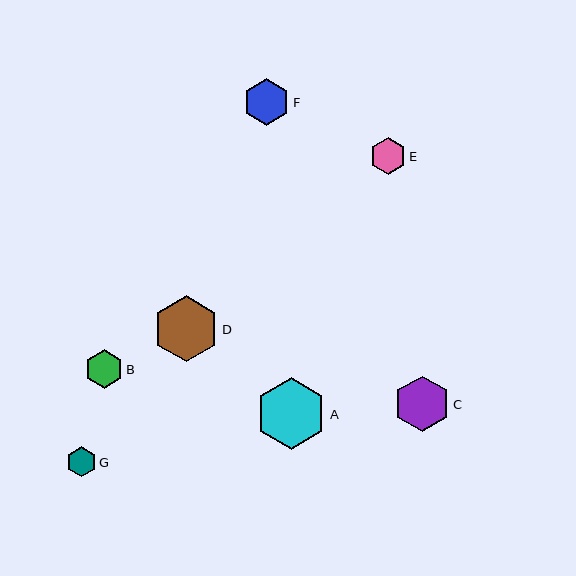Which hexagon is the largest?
Hexagon A is the largest with a size of approximately 71 pixels.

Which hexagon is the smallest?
Hexagon G is the smallest with a size of approximately 30 pixels.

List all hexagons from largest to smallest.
From largest to smallest: A, D, C, F, B, E, G.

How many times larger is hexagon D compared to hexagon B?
Hexagon D is approximately 1.7 times the size of hexagon B.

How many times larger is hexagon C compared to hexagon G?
Hexagon C is approximately 1.9 times the size of hexagon G.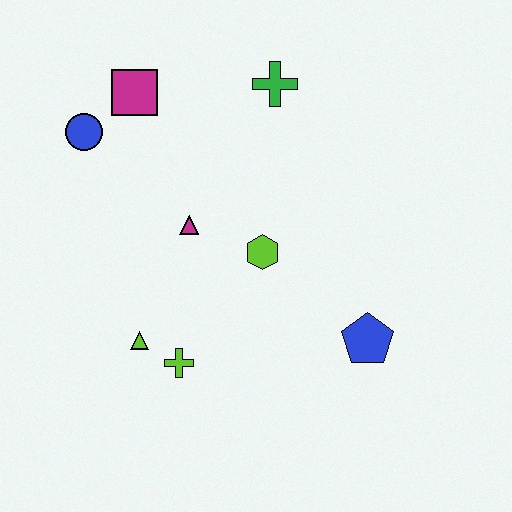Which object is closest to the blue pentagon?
The lime hexagon is closest to the blue pentagon.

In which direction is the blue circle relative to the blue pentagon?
The blue circle is to the left of the blue pentagon.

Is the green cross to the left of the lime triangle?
No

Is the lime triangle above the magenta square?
No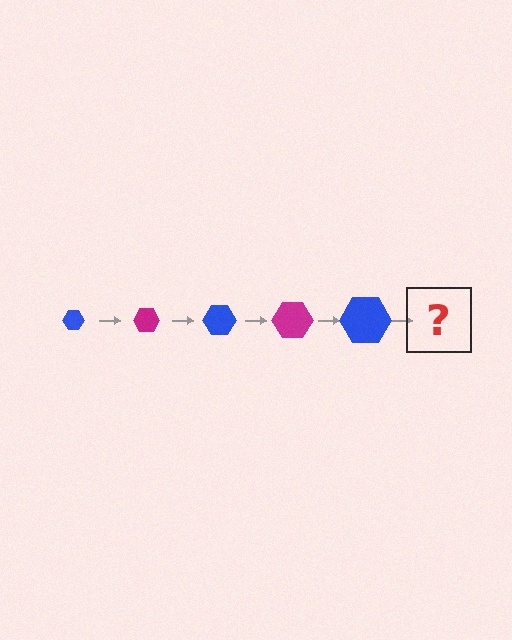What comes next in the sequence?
The next element should be a magenta hexagon, larger than the previous one.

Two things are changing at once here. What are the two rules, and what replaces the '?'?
The two rules are that the hexagon grows larger each step and the color cycles through blue and magenta. The '?' should be a magenta hexagon, larger than the previous one.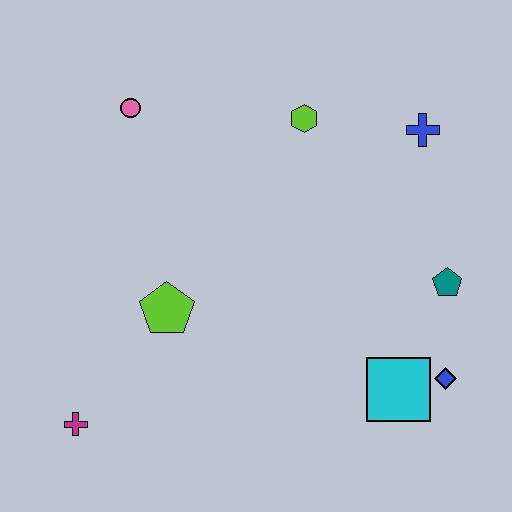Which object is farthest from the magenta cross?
The blue cross is farthest from the magenta cross.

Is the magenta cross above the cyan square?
No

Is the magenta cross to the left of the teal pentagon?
Yes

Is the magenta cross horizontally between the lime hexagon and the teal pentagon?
No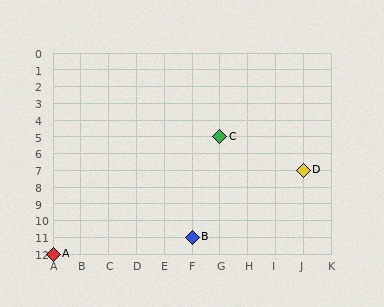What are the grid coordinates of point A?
Point A is at grid coordinates (A, 12).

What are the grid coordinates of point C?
Point C is at grid coordinates (G, 5).